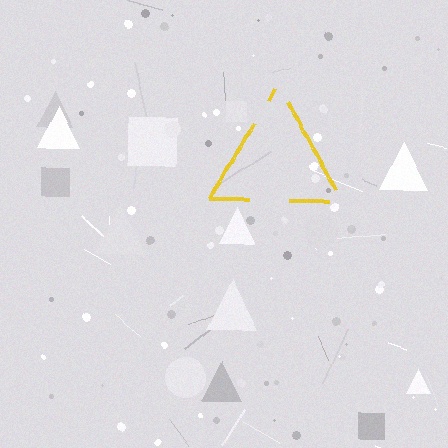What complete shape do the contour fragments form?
The contour fragments form a triangle.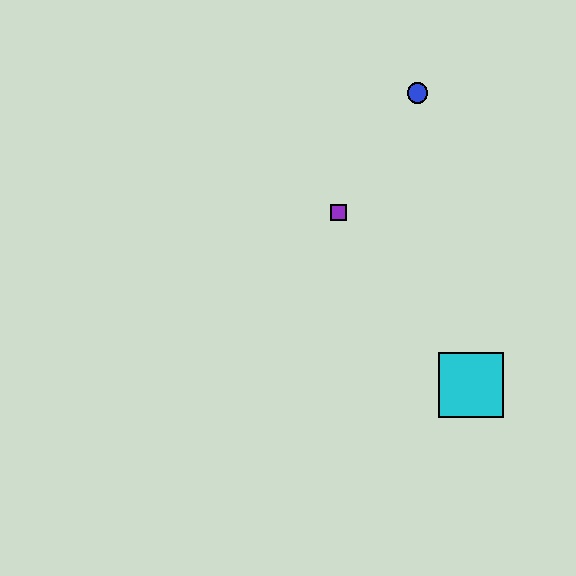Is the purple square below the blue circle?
Yes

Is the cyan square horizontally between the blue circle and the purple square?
No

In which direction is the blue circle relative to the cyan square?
The blue circle is above the cyan square.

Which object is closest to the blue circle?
The purple square is closest to the blue circle.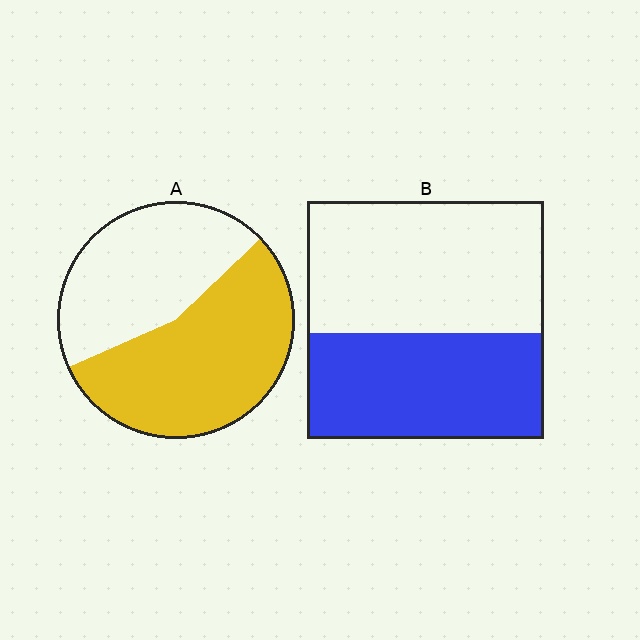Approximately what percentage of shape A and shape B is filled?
A is approximately 55% and B is approximately 45%.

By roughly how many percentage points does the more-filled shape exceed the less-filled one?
By roughly 10 percentage points (A over B).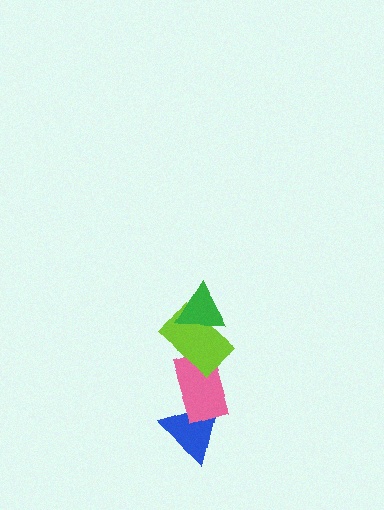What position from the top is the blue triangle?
The blue triangle is 4th from the top.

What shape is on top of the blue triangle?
The pink rectangle is on top of the blue triangle.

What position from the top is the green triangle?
The green triangle is 1st from the top.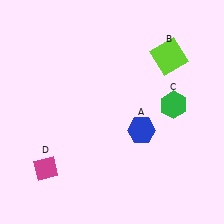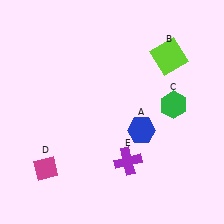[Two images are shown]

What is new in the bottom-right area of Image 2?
A purple cross (E) was added in the bottom-right area of Image 2.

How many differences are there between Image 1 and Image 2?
There is 1 difference between the two images.